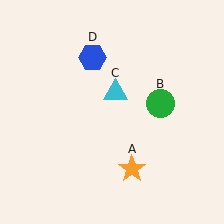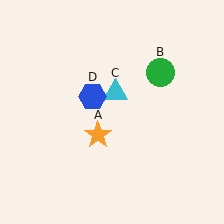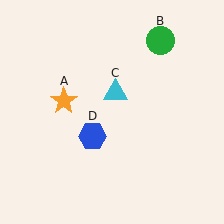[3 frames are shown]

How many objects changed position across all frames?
3 objects changed position: orange star (object A), green circle (object B), blue hexagon (object D).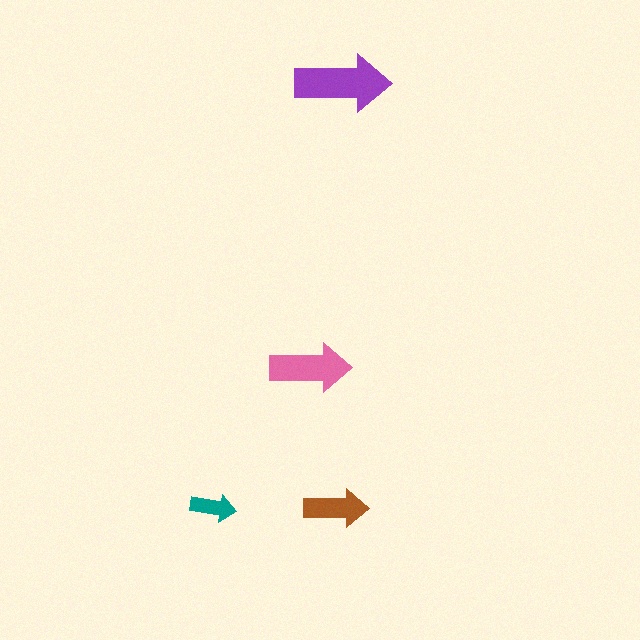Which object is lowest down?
The brown arrow is bottommost.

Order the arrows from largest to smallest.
the purple one, the pink one, the brown one, the teal one.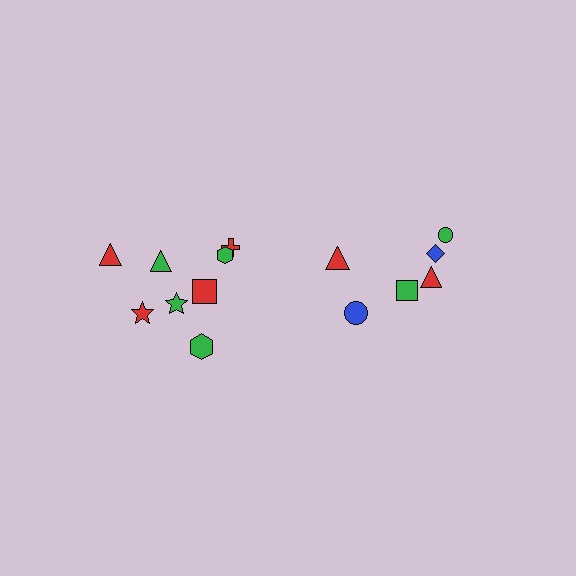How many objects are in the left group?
There are 8 objects.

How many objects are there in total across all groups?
There are 14 objects.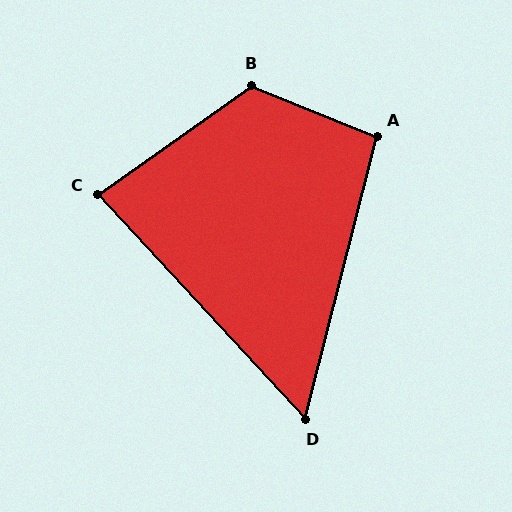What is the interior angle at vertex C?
Approximately 82 degrees (acute).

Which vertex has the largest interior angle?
B, at approximately 123 degrees.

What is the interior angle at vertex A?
Approximately 98 degrees (obtuse).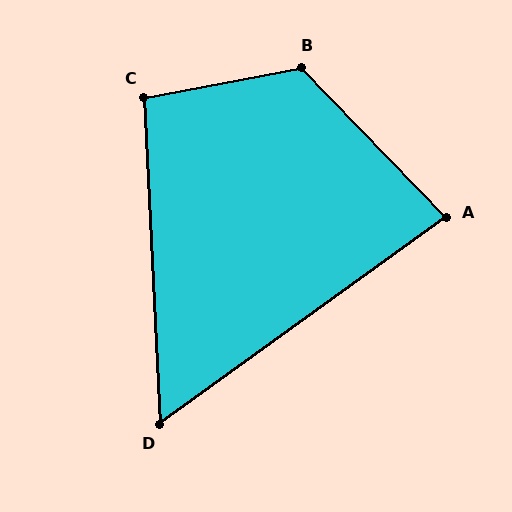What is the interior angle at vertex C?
Approximately 98 degrees (obtuse).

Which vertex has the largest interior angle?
B, at approximately 123 degrees.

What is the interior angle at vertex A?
Approximately 82 degrees (acute).